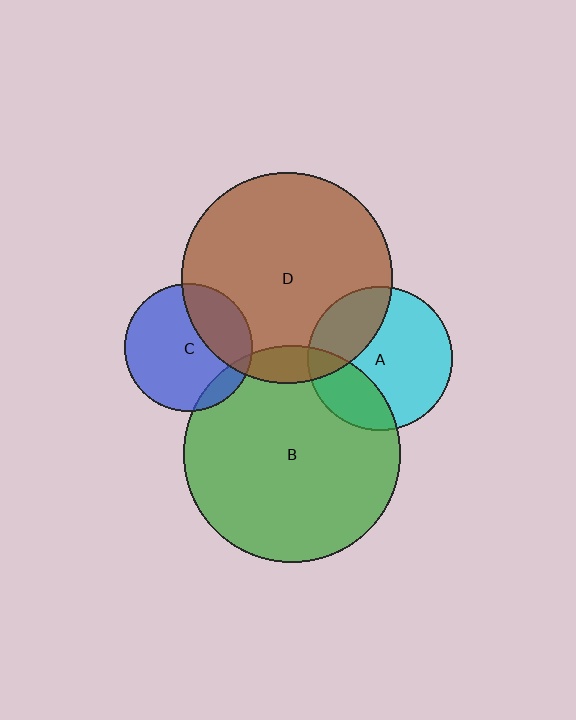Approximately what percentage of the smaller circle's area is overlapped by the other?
Approximately 25%.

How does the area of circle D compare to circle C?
Approximately 2.7 times.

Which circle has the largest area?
Circle B (green).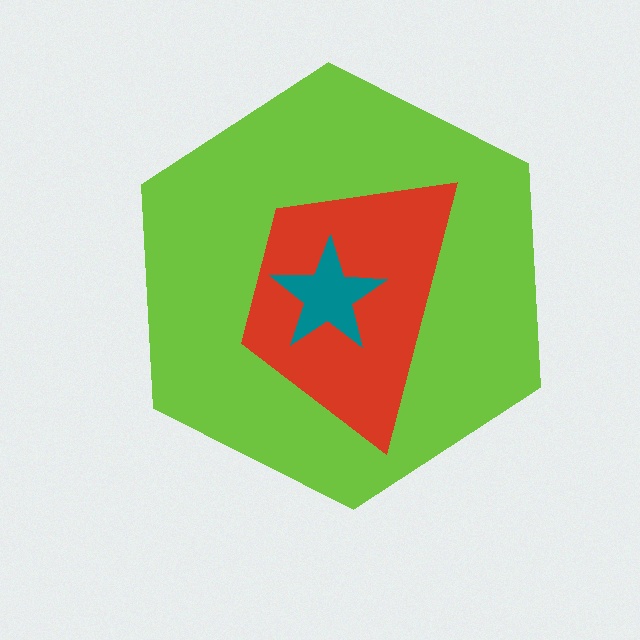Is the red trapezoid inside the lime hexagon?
Yes.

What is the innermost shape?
The teal star.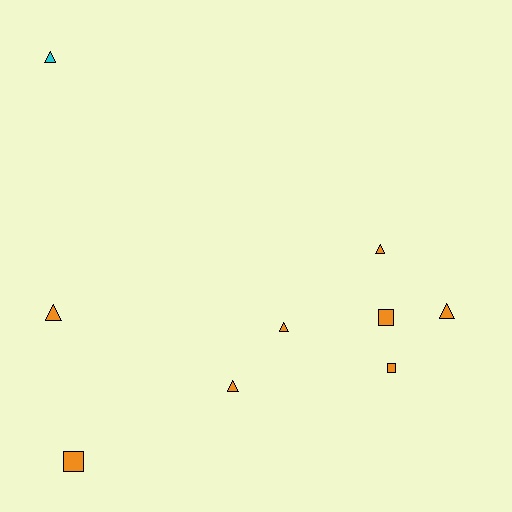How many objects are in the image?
There are 9 objects.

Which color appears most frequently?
Orange, with 8 objects.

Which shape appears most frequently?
Triangle, with 6 objects.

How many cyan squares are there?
There are no cyan squares.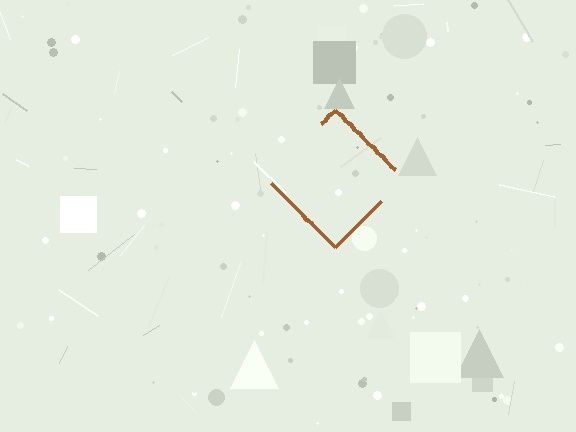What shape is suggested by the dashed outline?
The dashed outline suggests a diamond.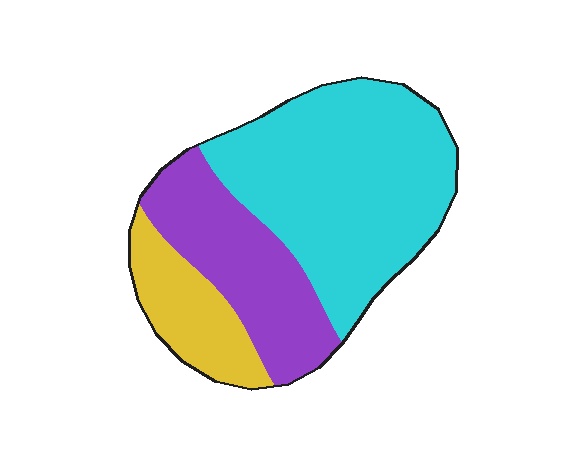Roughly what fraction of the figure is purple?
Purple covers 28% of the figure.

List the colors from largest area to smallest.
From largest to smallest: cyan, purple, yellow.